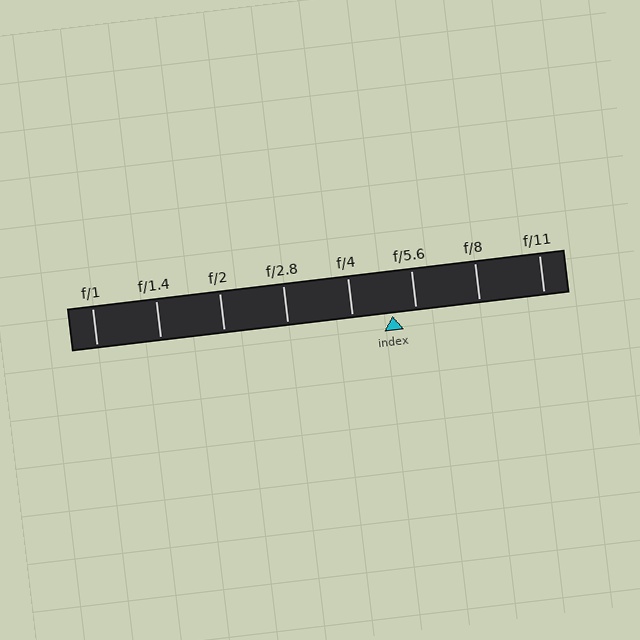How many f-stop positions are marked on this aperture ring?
There are 8 f-stop positions marked.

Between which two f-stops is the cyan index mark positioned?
The index mark is between f/4 and f/5.6.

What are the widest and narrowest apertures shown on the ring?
The widest aperture shown is f/1 and the narrowest is f/11.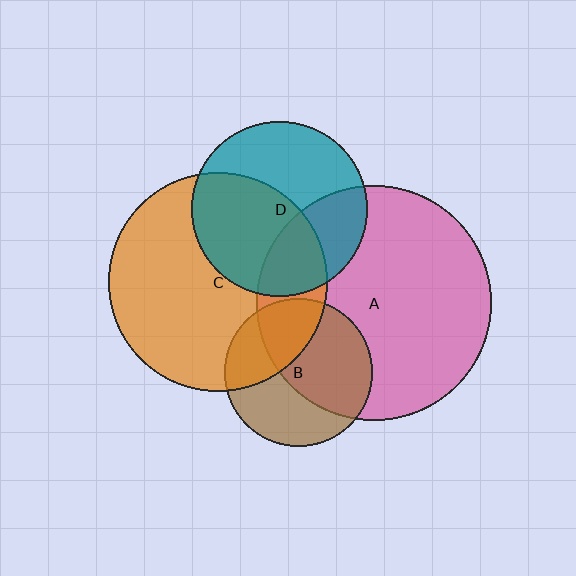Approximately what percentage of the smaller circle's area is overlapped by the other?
Approximately 55%.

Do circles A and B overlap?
Yes.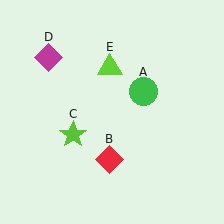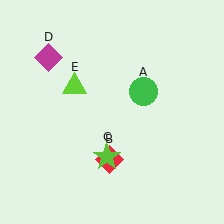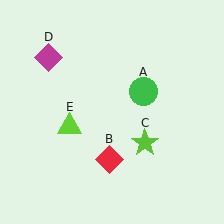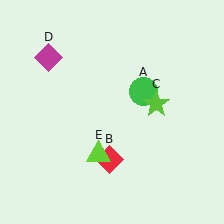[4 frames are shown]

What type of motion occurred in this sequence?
The lime star (object C), lime triangle (object E) rotated counterclockwise around the center of the scene.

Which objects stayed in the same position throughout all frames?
Green circle (object A) and red diamond (object B) and magenta diamond (object D) remained stationary.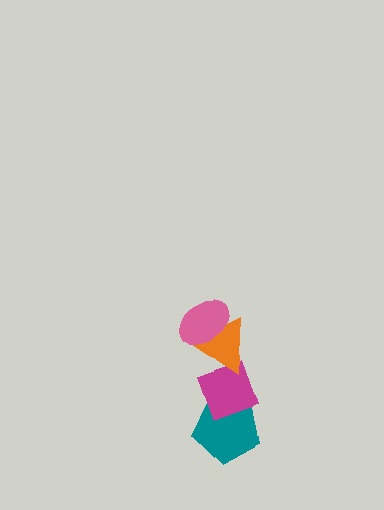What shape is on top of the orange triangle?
The pink ellipse is on top of the orange triangle.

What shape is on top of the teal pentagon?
The magenta diamond is on top of the teal pentagon.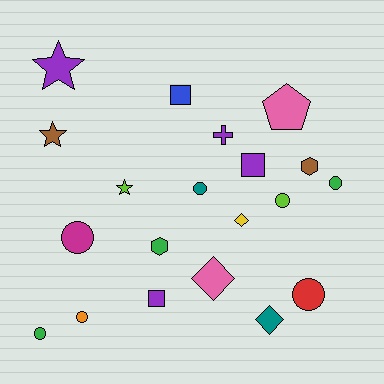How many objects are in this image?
There are 20 objects.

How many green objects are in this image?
There are 3 green objects.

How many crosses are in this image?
There is 1 cross.